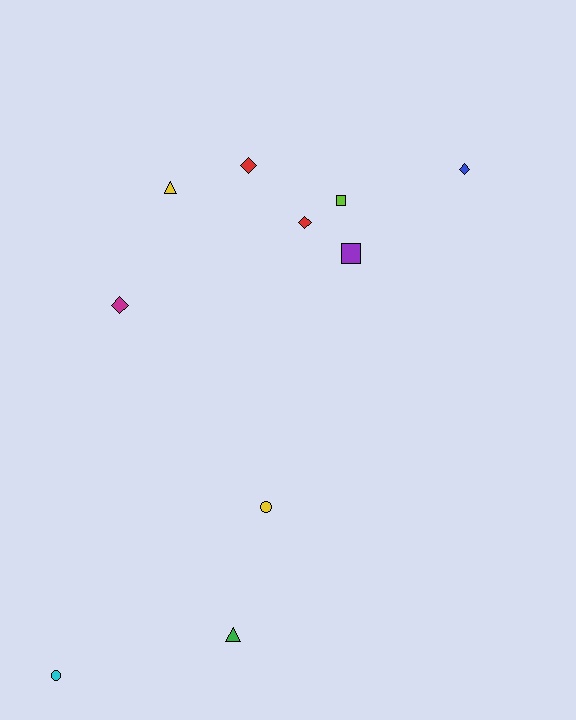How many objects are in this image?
There are 10 objects.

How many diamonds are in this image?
There are 4 diamonds.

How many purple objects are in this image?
There is 1 purple object.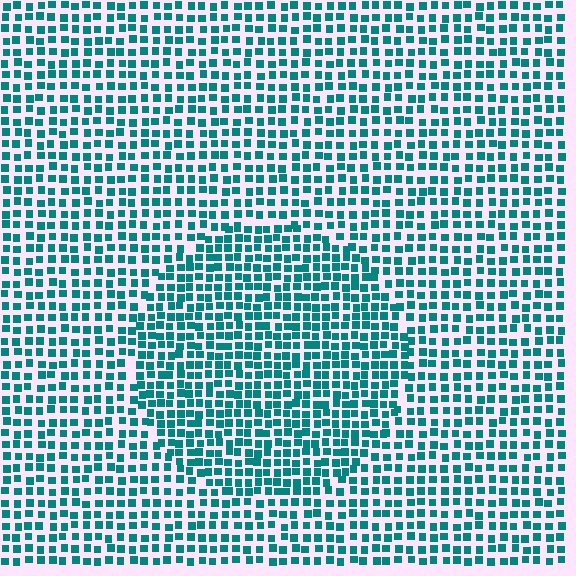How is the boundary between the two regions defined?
The boundary is defined by a change in element density (approximately 1.4x ratio). All elements are the same color, size, and shape.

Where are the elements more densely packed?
The elements are more densely packed inside the circle boundary.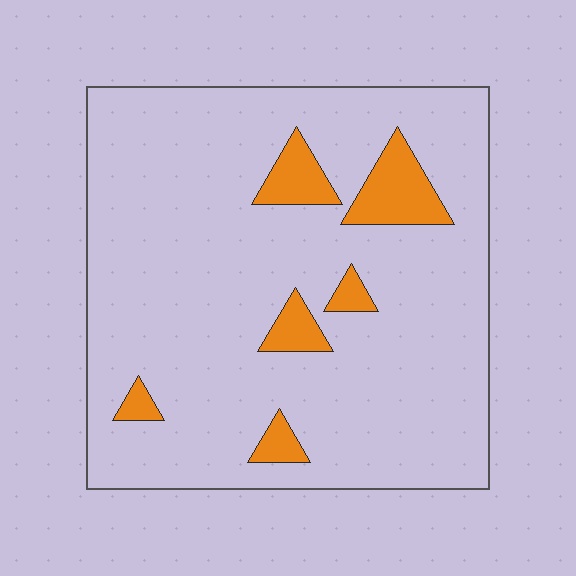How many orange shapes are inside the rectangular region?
6.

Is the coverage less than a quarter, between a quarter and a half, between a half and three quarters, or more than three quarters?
Less than a quarter.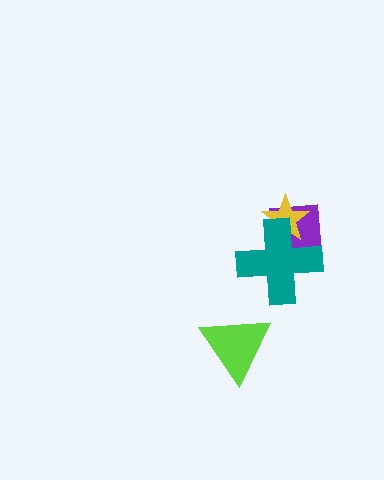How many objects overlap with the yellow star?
2 objects overlap with the yellow star.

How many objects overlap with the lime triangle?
0 objects overlap with the lime triangle.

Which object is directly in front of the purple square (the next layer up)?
The yellow star is directly in front of the purple square.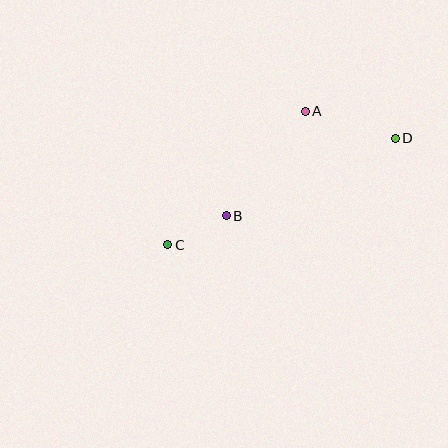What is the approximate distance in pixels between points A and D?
The distance between A and D is approximately 94 pixels.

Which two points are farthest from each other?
Points C and D are farthest from each other.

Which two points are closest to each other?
Points B and C are closest to each other.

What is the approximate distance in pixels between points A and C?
The distance between A and C is approximately 192 pixels.